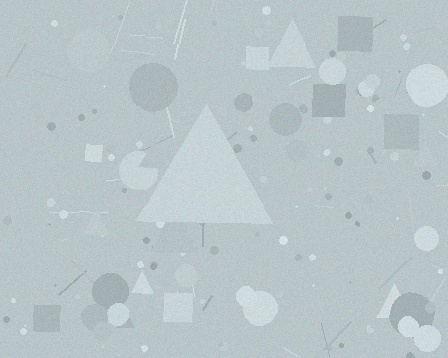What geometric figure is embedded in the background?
A triangle is embedded in the background.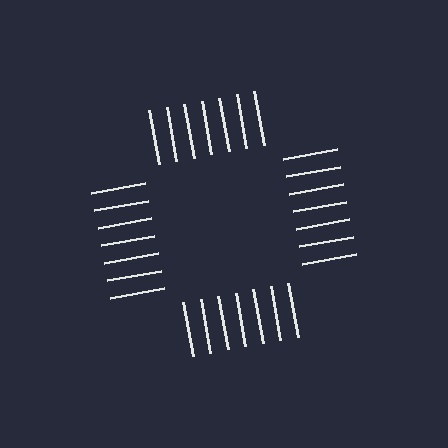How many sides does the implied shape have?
4 sides — the line-ends trace a square.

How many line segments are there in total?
28 — 7 along each of the 4 edges.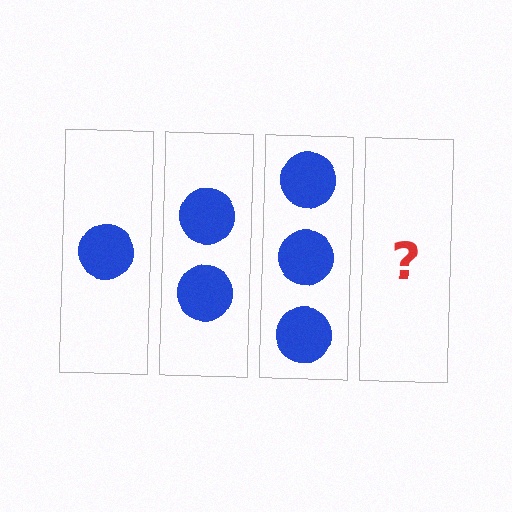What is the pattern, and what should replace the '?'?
The pattern is that each step adds one more circle. The '?' should be 4 circles.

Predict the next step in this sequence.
The next step is 4 circles.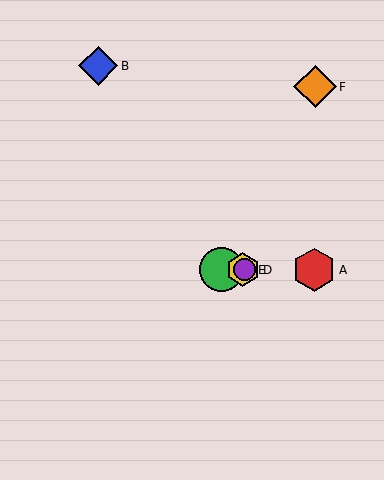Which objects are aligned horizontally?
Objects A, C, D, E are aligned horizontally.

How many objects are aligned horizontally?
4 objects (A, C, D, E) are aligned horizontally.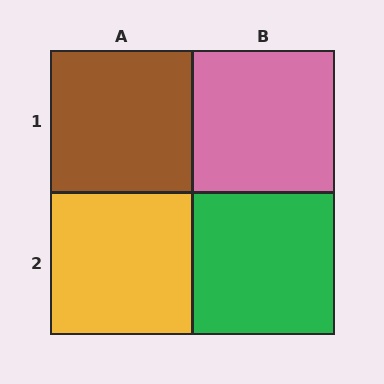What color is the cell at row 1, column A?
Brown.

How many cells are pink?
1 cell is pink.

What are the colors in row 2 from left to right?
Yellow, green.